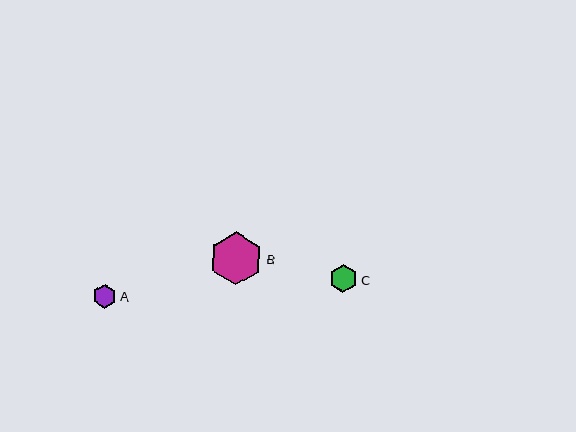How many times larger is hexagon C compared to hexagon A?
Hexagon C is approximately 1.2 times the size of hexagon A.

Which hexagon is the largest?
Hexagon B is the largest with a size of approximately 53 pixels.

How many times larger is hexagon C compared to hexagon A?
Hexagon C is approximately 1.2 times the size of hexagon A.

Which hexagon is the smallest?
Hexagon A is the smallest with a size of approximately 24 pixels.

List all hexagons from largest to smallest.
From largest to smallest: B, C, A.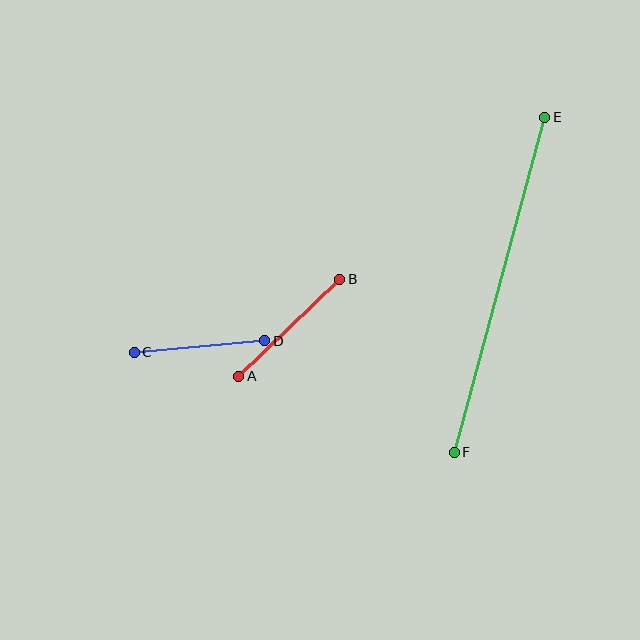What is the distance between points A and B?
The distance is approximately 140 pixels.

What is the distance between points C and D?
The distance is approximately 131 pixels.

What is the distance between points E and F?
The distance is approximately 347 pixels.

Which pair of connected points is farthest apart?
Points E and F are farthest apart.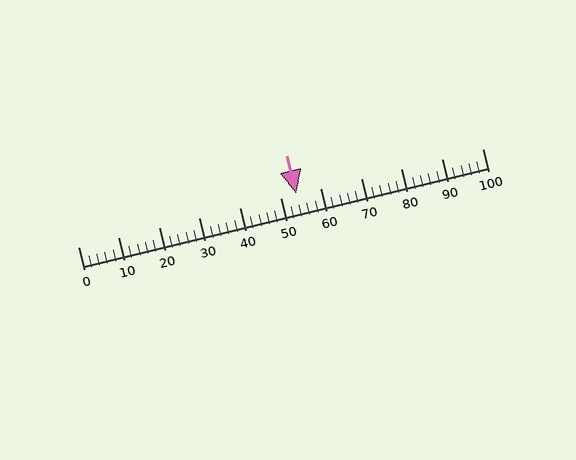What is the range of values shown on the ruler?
The ruler shows values from 0 to 100.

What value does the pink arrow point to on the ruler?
The pink arrow points to approximately 54.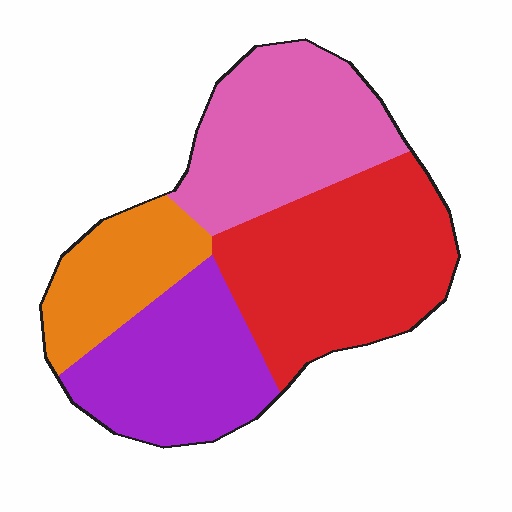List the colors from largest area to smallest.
From largest to smallest: red, pink, purple, orange.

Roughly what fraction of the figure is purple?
Purple covers roughly 25% of the figure.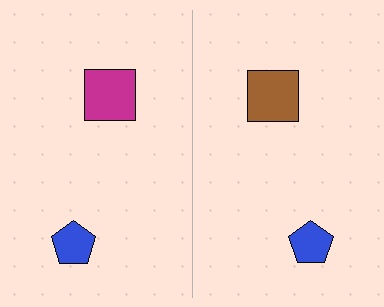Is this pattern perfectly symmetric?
No, the pattern is not perfectly symmetric. The brown square on the right side breaks the symmetry — its mirror counterpart is magenta.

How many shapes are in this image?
There are 4 shapes in this image.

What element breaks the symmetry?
The brown square on the right side breaks the symmetry — its mirror counterpart is magenta.